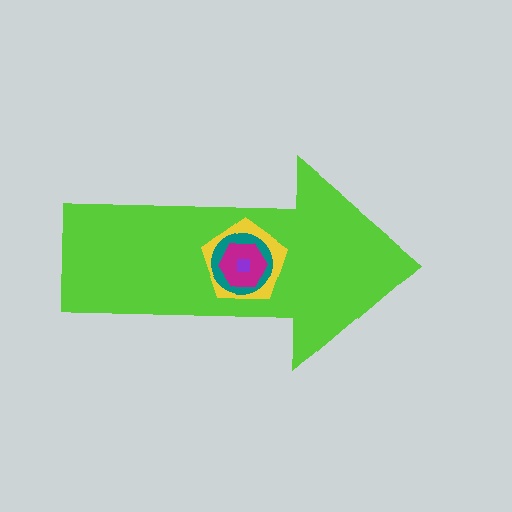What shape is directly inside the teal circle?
The magenta hexagon.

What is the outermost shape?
The lime arrow.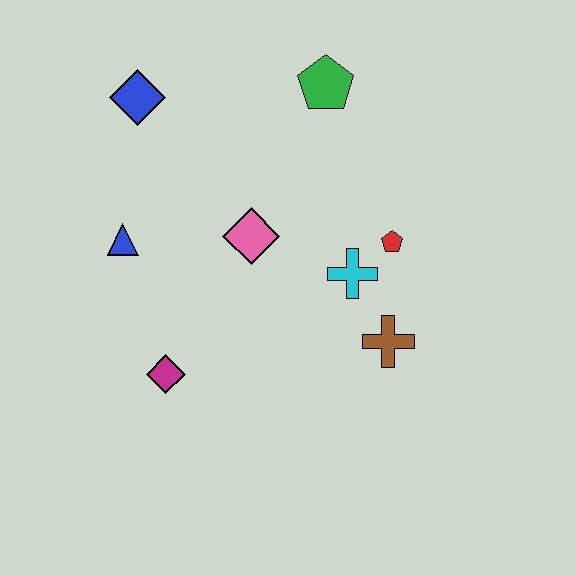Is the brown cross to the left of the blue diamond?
No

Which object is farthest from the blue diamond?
The brown cross is farthest from the blue diamond.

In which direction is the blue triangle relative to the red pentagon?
The blue triangle is to the left of the red pentagon.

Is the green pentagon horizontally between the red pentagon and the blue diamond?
Yes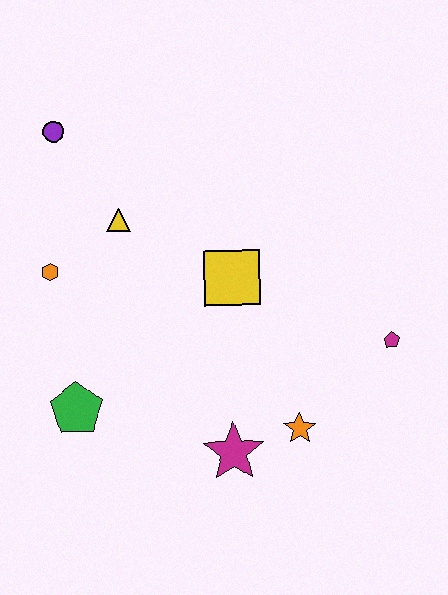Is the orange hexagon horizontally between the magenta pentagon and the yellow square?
No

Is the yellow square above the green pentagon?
Yes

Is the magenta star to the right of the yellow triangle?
Yes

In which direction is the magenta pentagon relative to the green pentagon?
The magenta pentagon is to the right of the green pentagon.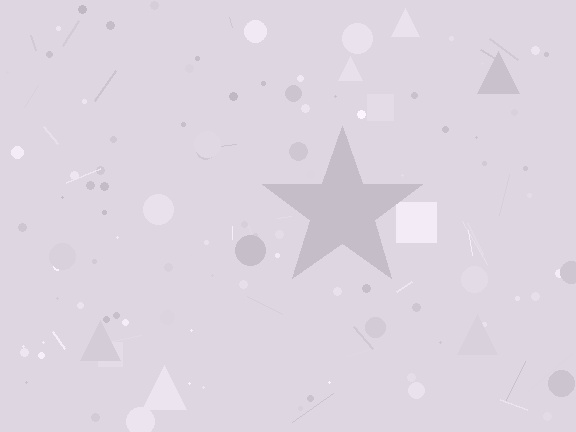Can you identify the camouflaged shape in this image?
The camouflaged shape is a star.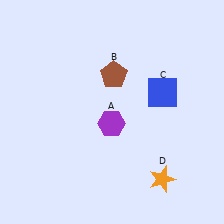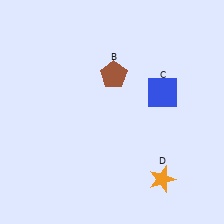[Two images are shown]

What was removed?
The purple hexagon (A) was removed in Image 2.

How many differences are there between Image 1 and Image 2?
There is 1 difference between the two images.